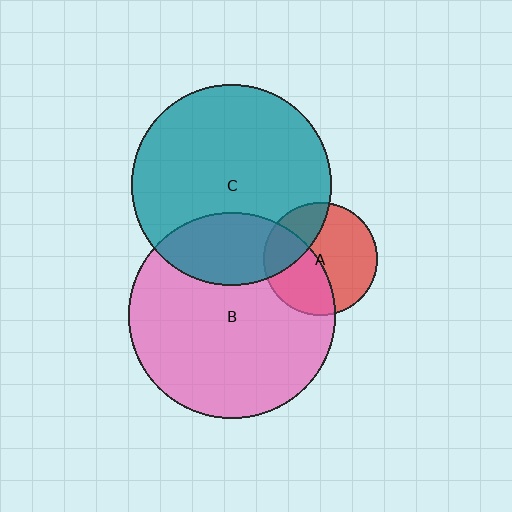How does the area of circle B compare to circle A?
Approximately 3.3 times.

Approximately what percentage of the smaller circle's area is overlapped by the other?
Approximately 40%.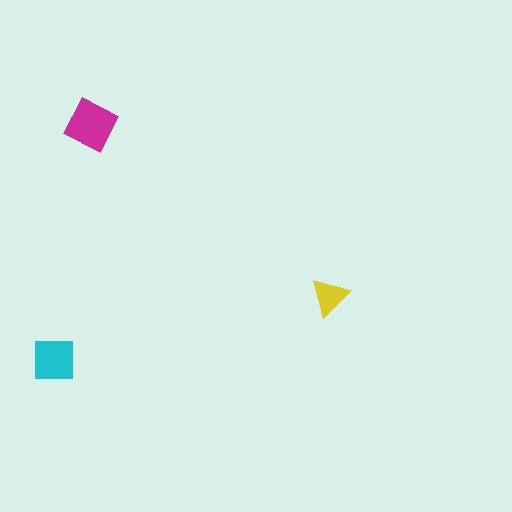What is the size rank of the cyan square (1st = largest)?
2nd.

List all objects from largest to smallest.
The magenta diamond, the cyan square, the yellow triangle.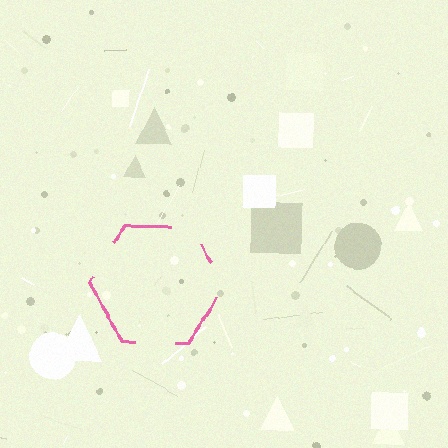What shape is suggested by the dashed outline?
The dashed outline suggests a hexagon.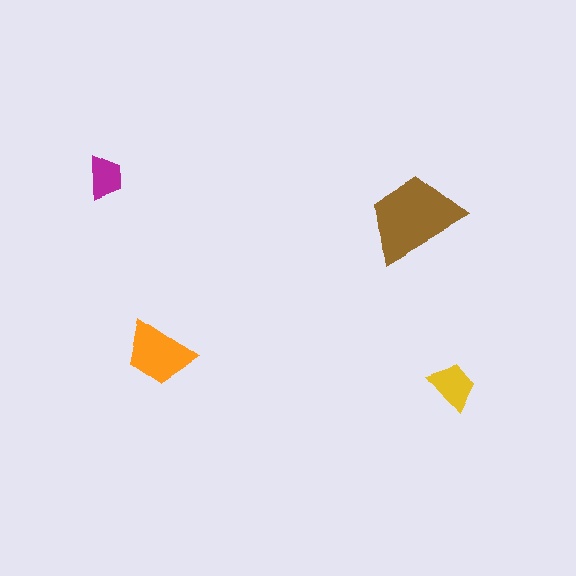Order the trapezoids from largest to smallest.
the brown one, the orange one, the yellow one, the magenta one.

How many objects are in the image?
There are 4 objects in the image.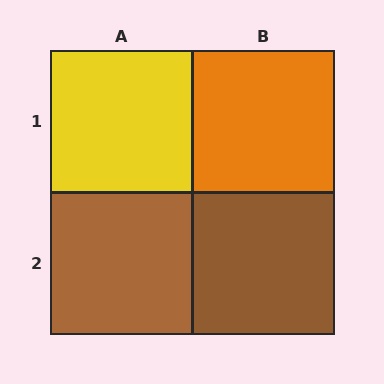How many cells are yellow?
1 cell is yellow.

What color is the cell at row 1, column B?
Orange.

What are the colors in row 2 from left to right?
Brown, brown.